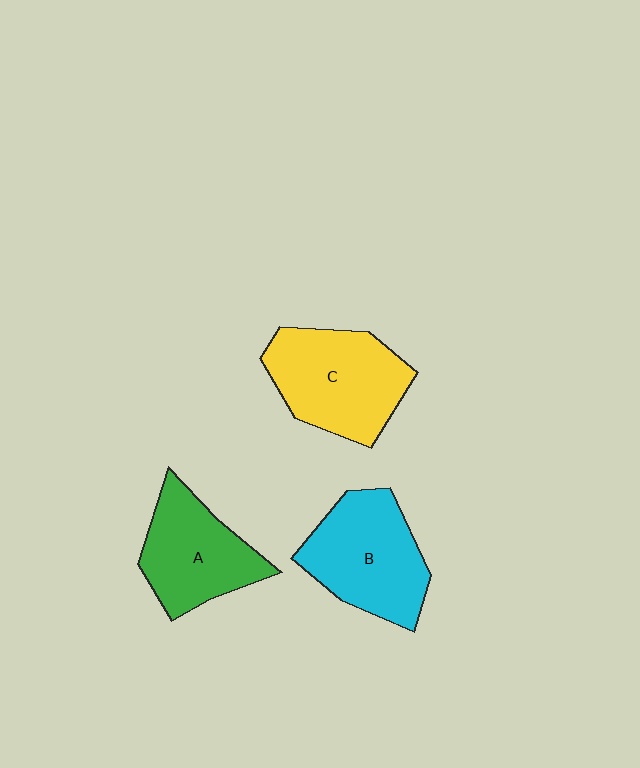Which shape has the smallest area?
Shape A (green).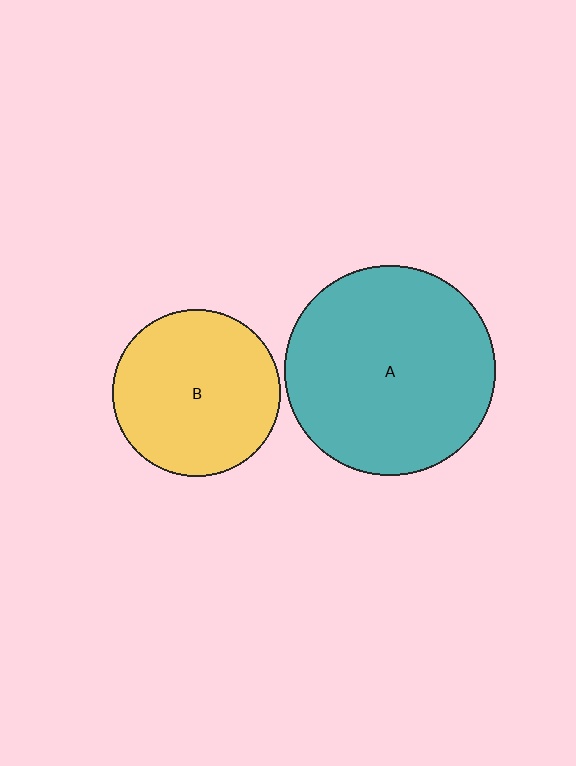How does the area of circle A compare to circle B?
Approximately 1.6 times.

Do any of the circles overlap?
No, none of the circles overlap.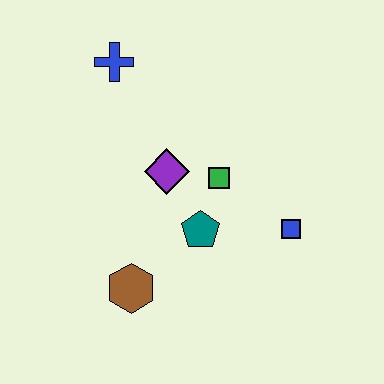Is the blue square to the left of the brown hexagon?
No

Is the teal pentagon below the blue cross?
Yes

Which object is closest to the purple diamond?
The green square is closest to the purple diamond.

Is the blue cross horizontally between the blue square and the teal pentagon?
No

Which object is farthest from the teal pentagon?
The blue cross is farthest from the teal pentagon.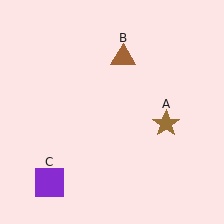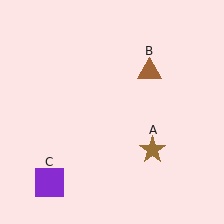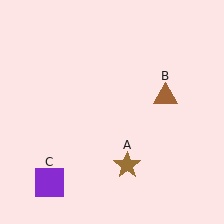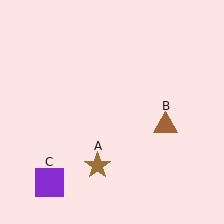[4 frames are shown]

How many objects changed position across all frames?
2 objects changed position: brown star (object A), brown triangle (object B).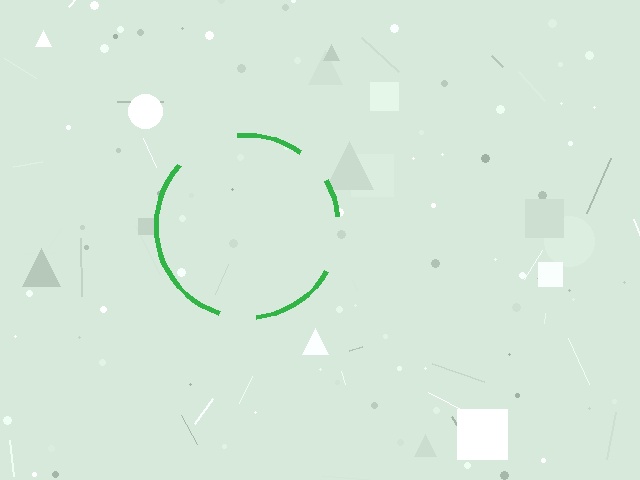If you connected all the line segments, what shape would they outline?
They would outline a circle.